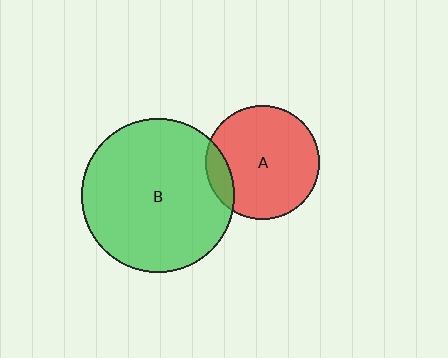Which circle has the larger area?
Circle B (green).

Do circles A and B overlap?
Yes.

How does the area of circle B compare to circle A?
Approximately 1.8 times.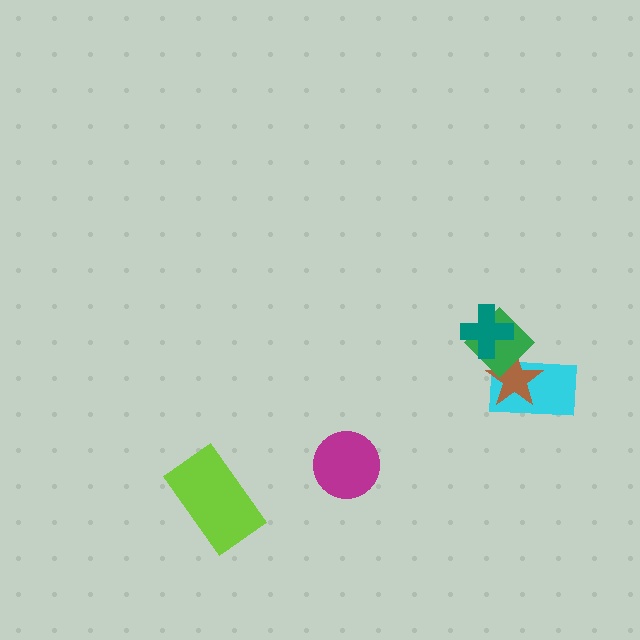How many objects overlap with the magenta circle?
0 objects overlap with the magenta circle.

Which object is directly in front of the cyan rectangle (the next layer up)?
The brown star is directly in front of the cyan rectangle.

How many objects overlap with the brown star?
2 objects overlap with the brown star.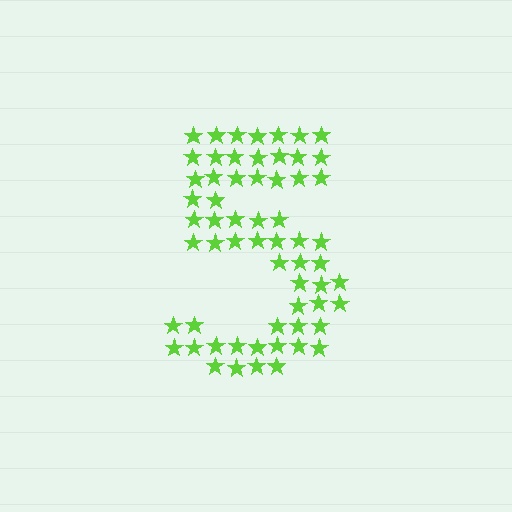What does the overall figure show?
The overall figure shows the digit 5.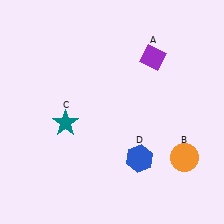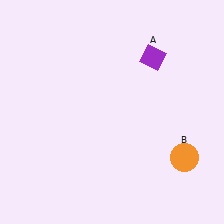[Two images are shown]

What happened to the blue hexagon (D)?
The blue hexagon (D) was removed in Image 2. It was in the bottom-right area of Image 1.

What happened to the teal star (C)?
The teal star (C) was removed in Image 2. It was in the bottom-left area of Image 1.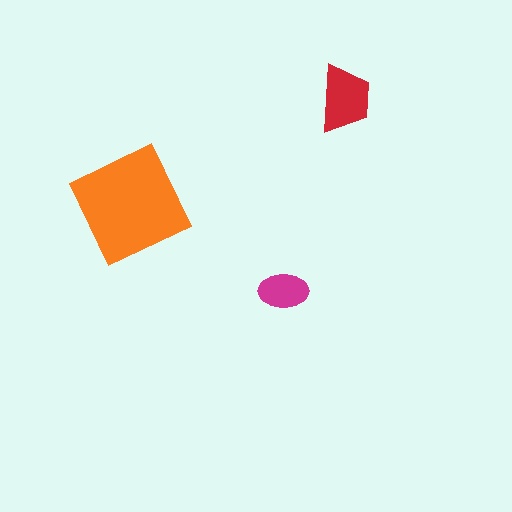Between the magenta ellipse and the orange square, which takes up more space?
The orange square.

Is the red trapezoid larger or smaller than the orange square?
Smaller.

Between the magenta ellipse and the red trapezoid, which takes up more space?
The red trapezoid.